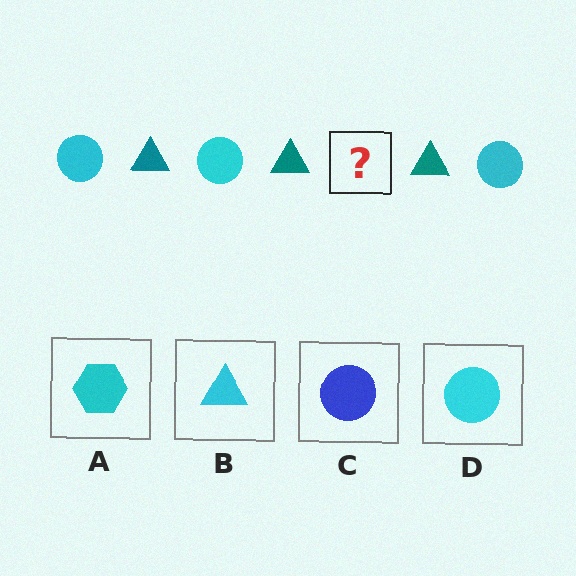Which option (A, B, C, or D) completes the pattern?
D.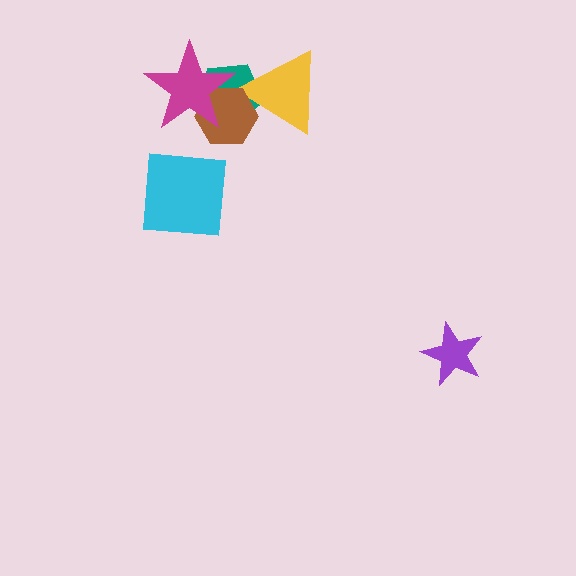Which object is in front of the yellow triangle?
The brown hexagon is in front of the yellow triangle.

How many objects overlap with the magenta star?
2 objects overlap with the magenta star.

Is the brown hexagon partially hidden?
Yes, it is partially covered by another shape.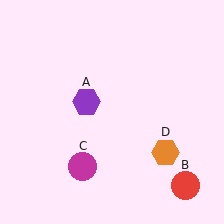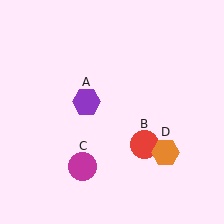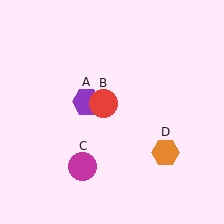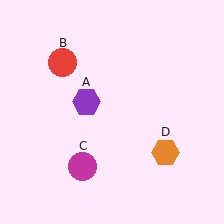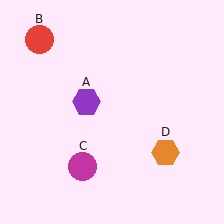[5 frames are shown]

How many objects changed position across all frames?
1 object changed position: red circle (object B).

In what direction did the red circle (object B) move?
The red circle (object B) moved up and to the left.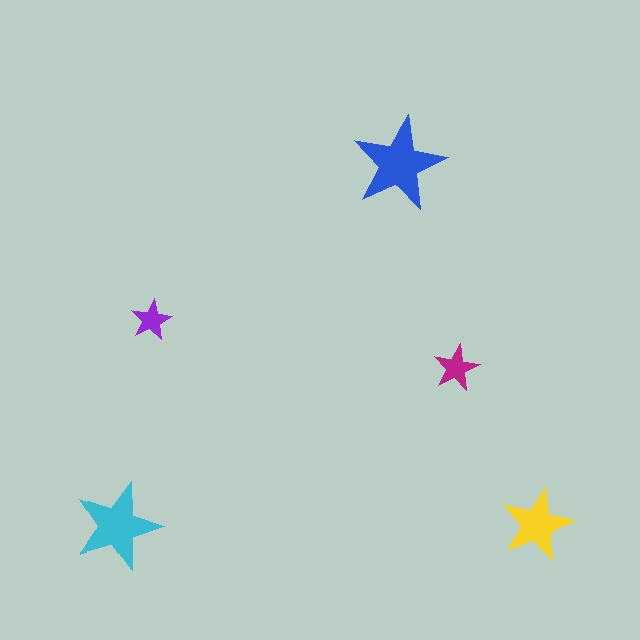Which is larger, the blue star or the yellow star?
The blue one.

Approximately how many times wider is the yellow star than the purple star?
About 2 times wider.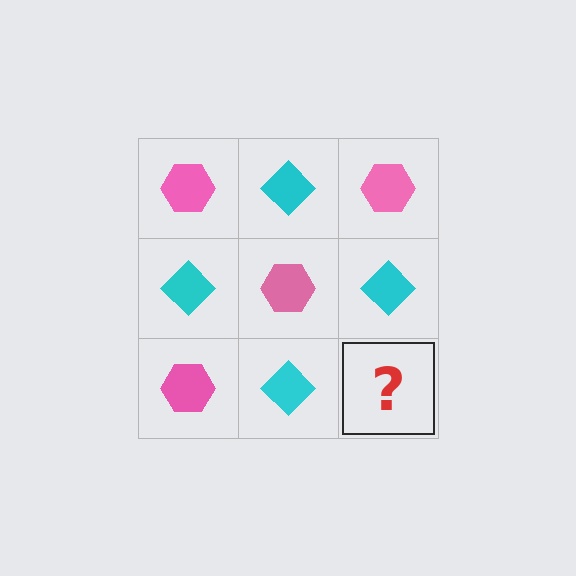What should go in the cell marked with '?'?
The missing cell should contain a pink hexagon.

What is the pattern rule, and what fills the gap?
The rule is that it alternates pink hexagon and cyan diamond in a checkerboard pattern. The gap should be filled with a pink hexagon.